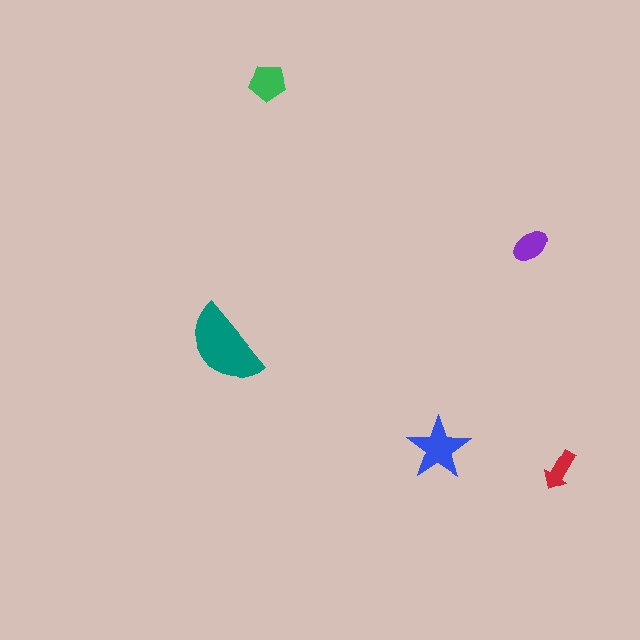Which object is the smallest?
The red arrow.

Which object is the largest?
The teal semicircle.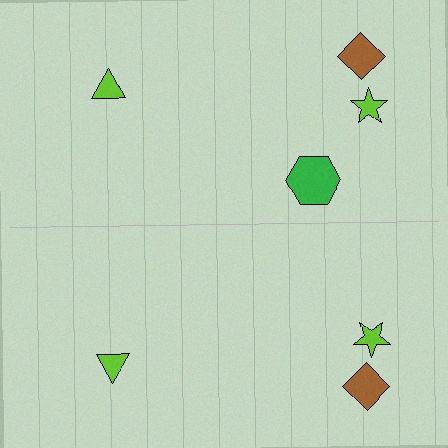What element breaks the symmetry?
A green hexagon is missing from the bottom side.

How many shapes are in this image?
There are 7 shapes in this image.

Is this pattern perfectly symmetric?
No, the pattern is not perfectly symmetric. A green hexagon is missing from the bottom side.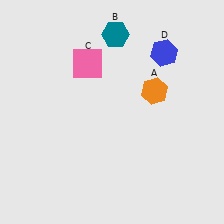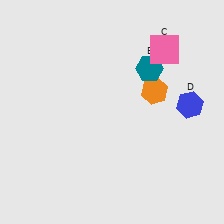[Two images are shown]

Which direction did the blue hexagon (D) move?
The blue hexagon (D) moved down.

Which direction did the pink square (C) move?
The pink square (C) moved right.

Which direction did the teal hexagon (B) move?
The teal hexagon (B) moved right.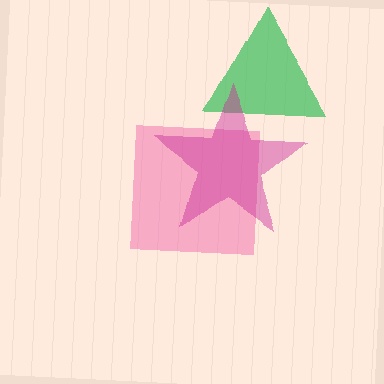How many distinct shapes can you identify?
There are 3 distinct shapes: a green triangle, a pink square, a magenta star.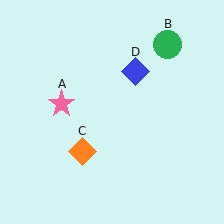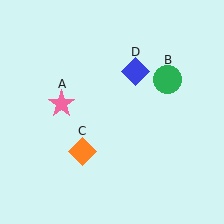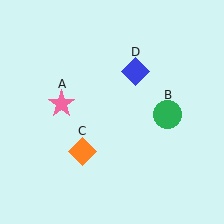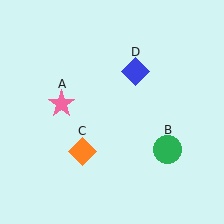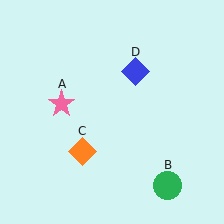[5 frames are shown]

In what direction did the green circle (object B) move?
The green circle (object B) moved down.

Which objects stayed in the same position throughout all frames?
Pink star (object A) and orange diamond (object C) and blue diamond (object D) remained stationary.